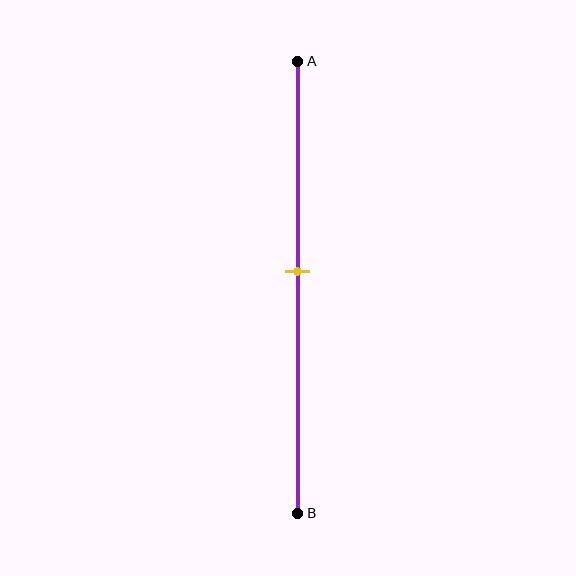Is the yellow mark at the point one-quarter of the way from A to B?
No, the mark is at about 45% from A, not at the 25% one-quarter point.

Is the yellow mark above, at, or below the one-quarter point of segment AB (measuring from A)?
The yellow mark is below the one-quarter point of segment AB.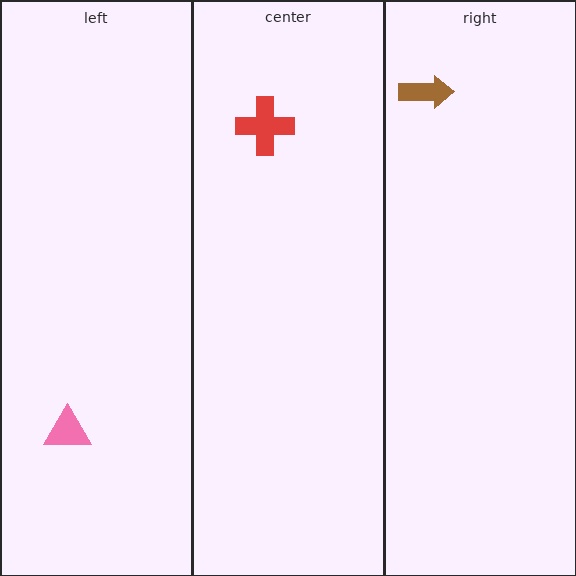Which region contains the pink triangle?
The left region.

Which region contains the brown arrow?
The right region.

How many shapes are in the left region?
1.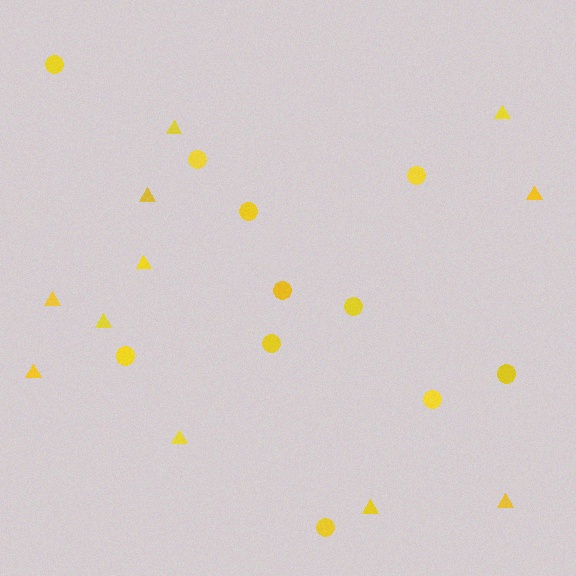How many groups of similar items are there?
There are 2 groups: one group of triangles (11) and one group of circles (11).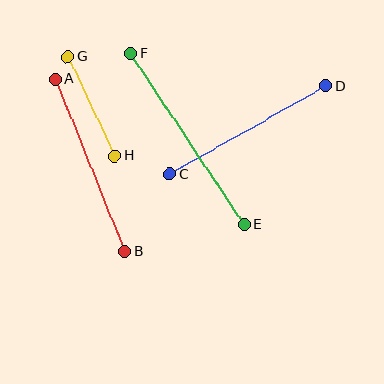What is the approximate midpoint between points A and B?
The midpoint is at approximately (90, 165) pixels.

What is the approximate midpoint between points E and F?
The midpoint is at approximately (187, 139) pixels.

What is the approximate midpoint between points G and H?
The midpoint is at approximately (92, 106) pixels.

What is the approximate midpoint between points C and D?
The midpoint is at approximately (248, 130) pixels.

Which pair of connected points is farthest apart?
Points E and F are farthest apart.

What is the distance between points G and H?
The distance is approximately 110 pixels.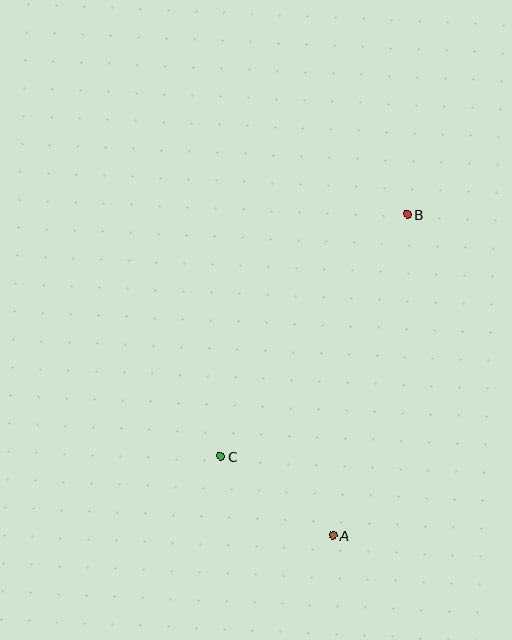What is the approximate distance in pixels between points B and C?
The distance between B and C is approximately 305 pixels.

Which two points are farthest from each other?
Points A and B are farthest from each other.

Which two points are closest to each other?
Points A and C are closest to each other.